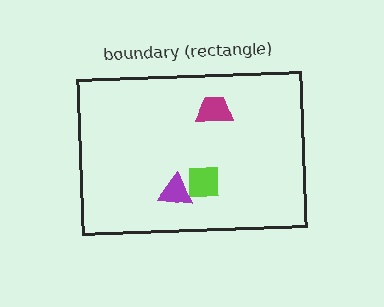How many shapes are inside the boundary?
3 inside, 0 outside.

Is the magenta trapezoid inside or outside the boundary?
Inside.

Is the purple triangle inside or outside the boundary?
Inside.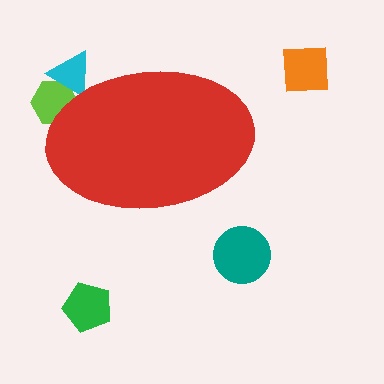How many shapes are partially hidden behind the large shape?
2 shapes are partially hidden.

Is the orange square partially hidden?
No, the orange square is fully visible.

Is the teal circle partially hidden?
No, the teal circle is fully visible.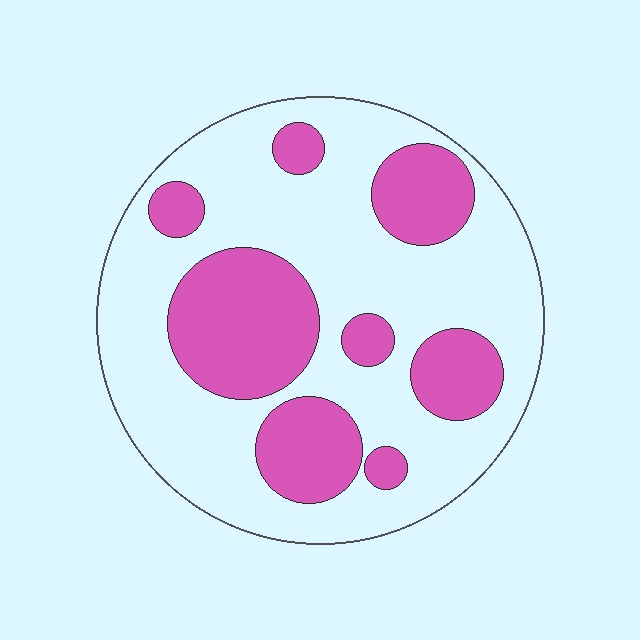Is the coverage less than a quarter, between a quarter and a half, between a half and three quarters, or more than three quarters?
Between a quarter and a half.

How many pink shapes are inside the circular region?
8.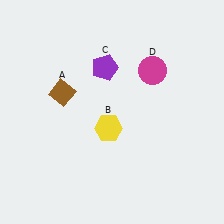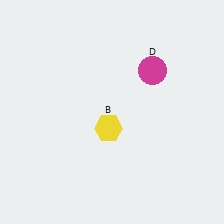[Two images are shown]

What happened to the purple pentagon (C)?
The purple pentagon (C) was removed in Image 2. It was in the top-left area of Image 1.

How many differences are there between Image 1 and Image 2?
There are 2 differences between the two images.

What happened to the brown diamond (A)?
The brown diamond (A) was removed in Image 2. It was in the top-left area of Image 1.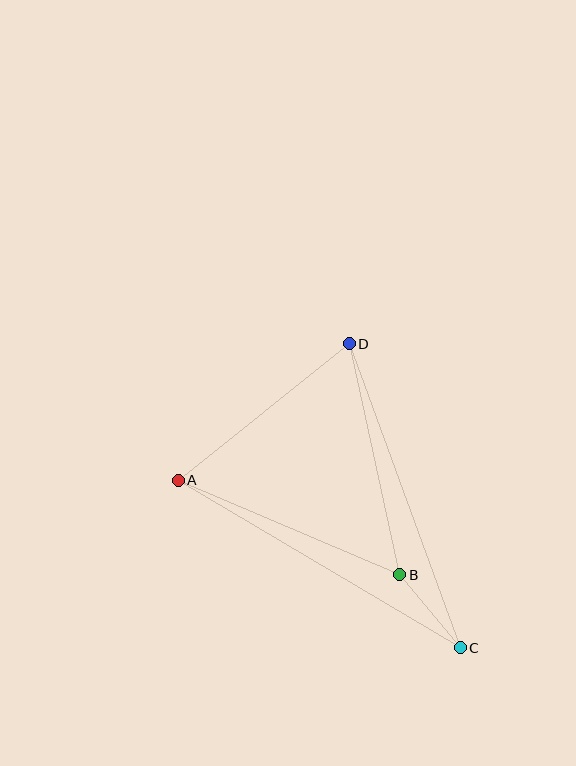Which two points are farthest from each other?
Points A and C are farthest from each other.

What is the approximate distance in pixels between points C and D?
The distance between C and D is approximately 324 pixels.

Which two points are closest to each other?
Points B and C are closest to each other.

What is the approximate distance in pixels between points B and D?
The distance between B and D is approximately 237 pixels.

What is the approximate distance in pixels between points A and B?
The distance between A and B is approximately 241 pixels.